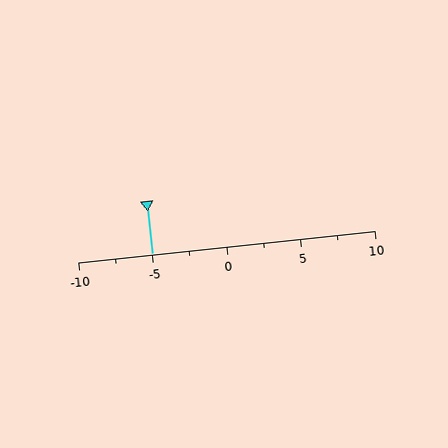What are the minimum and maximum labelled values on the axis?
The axis runs from -10 to 10.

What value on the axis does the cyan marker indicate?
The marker indicates approximately -5.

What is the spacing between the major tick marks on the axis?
The major ticks are spaced 5 apart.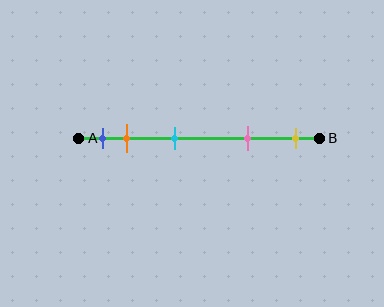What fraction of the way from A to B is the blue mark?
The blue mark is approximately 10% (0.1) of the way from A to B.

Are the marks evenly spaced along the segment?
No, the marks are not evenly spaced.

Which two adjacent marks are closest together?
The blue and orange marks are the closest adjacent pair.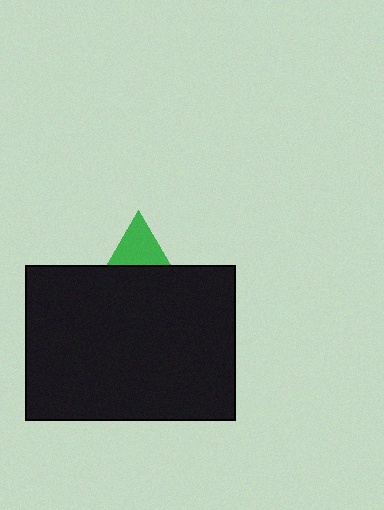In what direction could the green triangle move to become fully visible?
The green triangle could move up. That would shift it out from behind the black rectangle entirely.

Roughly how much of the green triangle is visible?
A small part of it is visible (roughly 31%).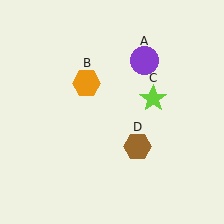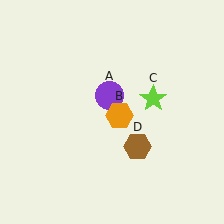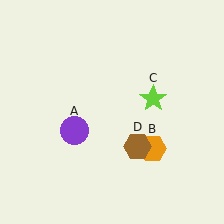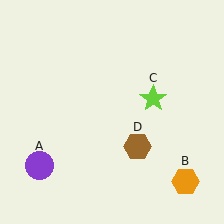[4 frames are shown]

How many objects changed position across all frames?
2 objects changed position: purple circle (object A), orange hexagon (object B).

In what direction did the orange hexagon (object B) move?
The orange hexagon (object B) moved down and to the right.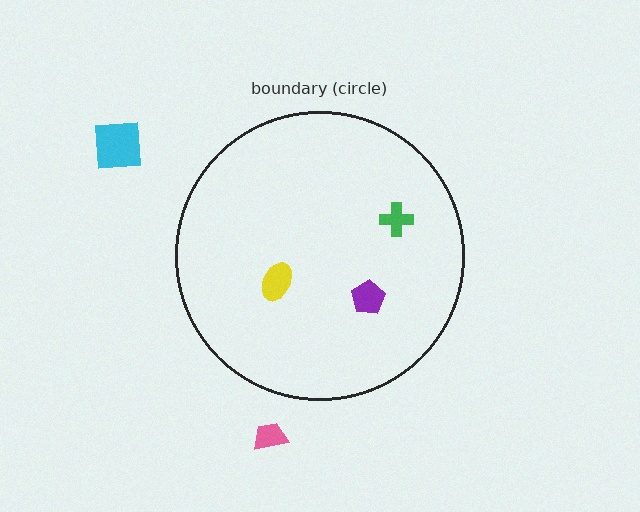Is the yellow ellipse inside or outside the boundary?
Inside.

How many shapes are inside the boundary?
3 inside, 2 outside.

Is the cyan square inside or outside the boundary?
Outside.